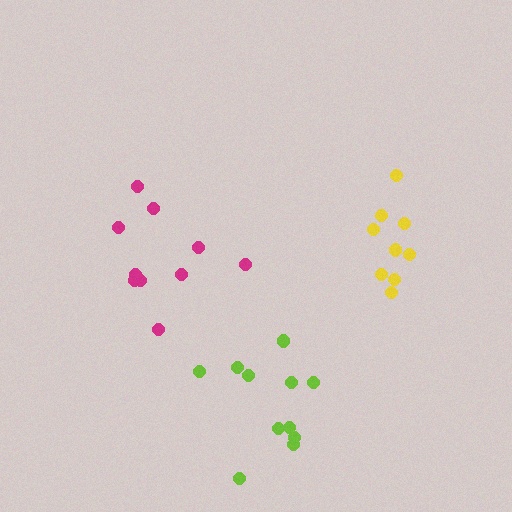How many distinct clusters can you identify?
There are 3 distinct clusters.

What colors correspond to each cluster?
The clusters are colored: magenta, yellow, lime.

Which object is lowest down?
The lime cluster is bottommost.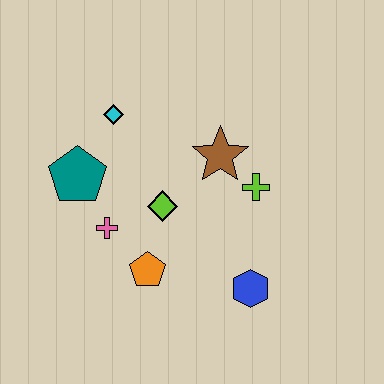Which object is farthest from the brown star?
The teal pentagon is farthest from the brown star.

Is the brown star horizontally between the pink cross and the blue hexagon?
Yes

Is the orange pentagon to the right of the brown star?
No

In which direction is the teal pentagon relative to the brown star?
The teal pentagon is to the left of the brown star.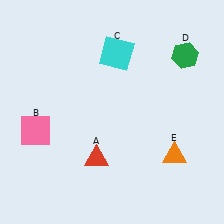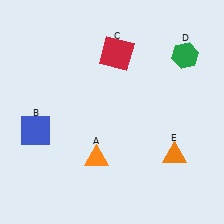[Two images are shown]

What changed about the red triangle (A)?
In Image 1, A is red. In Image 2, it changed to orange.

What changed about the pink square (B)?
In Image 1, B is pink. In Image 2, it changed to blue.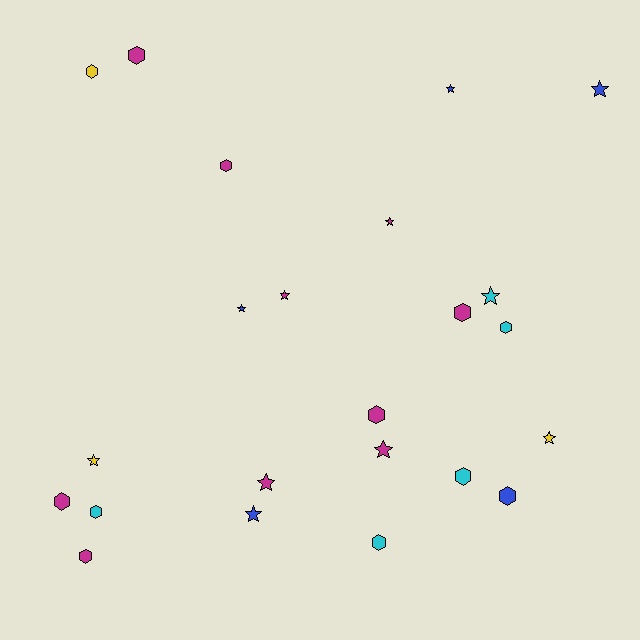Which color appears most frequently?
Magenta, with 10 objects.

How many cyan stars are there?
There is 1 cyan star.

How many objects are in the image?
There are 23 objects.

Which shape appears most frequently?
Hexagon, with 12 objects.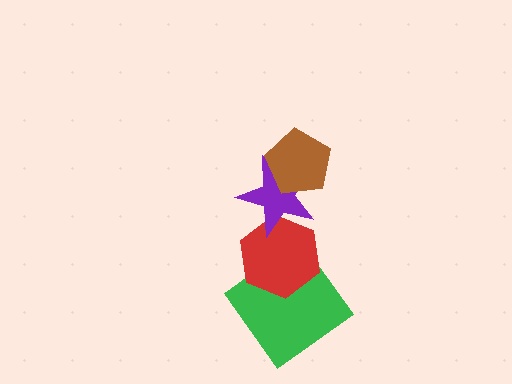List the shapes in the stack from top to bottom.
From top to bottom: the brown pentagon, the purple star, the red hexagon, the green diamond.